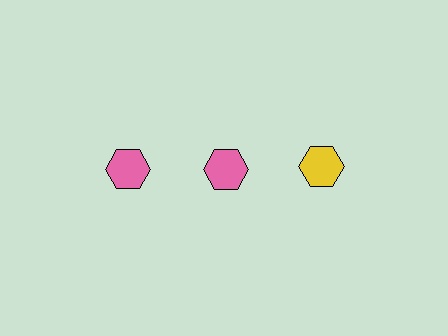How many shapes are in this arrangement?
There are 3 shapes arranged in a grid pattern.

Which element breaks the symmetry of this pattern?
The yellow hexagon in the top row, center column breaks the symmetry. All other shapes are pink hexagons.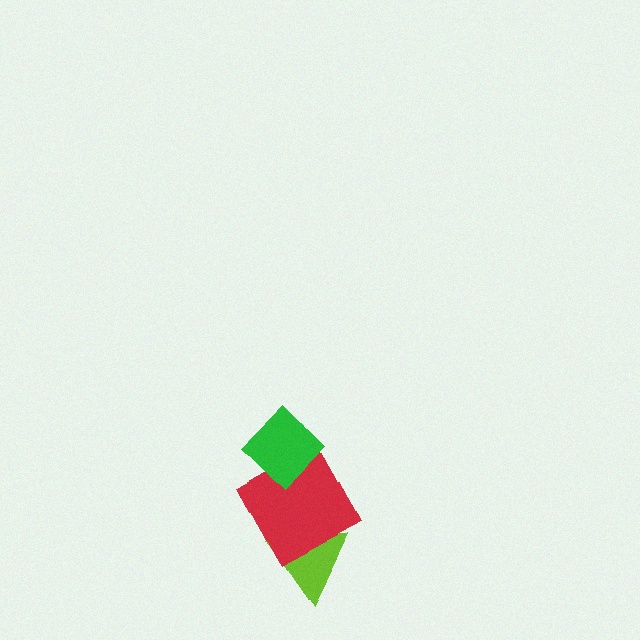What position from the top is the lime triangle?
The lime triangle is 3rd from the top.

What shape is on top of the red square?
The green diamond is on top of the red square.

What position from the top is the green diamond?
The green diamond is 1st from the top.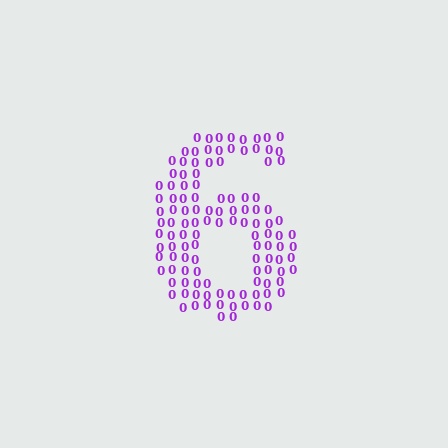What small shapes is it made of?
It is made of small digit 0's.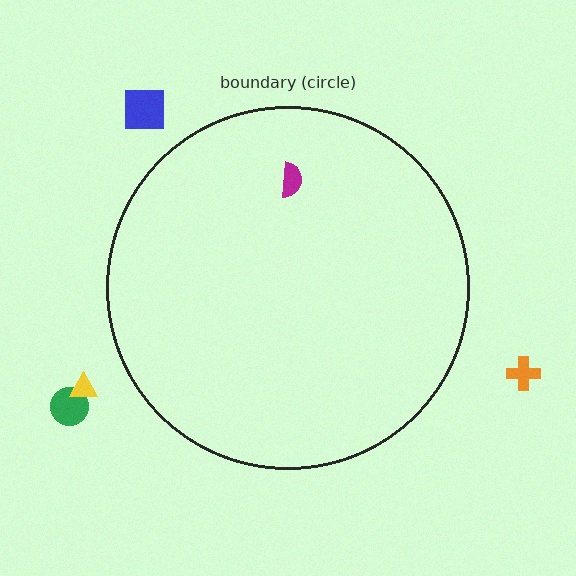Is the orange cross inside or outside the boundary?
Outside.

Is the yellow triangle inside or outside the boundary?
Outside.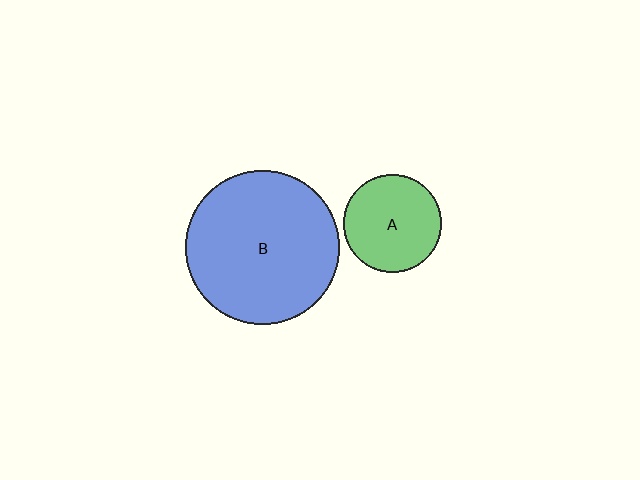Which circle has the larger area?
Circle B (blue).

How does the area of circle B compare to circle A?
Approximately 2.5 times.